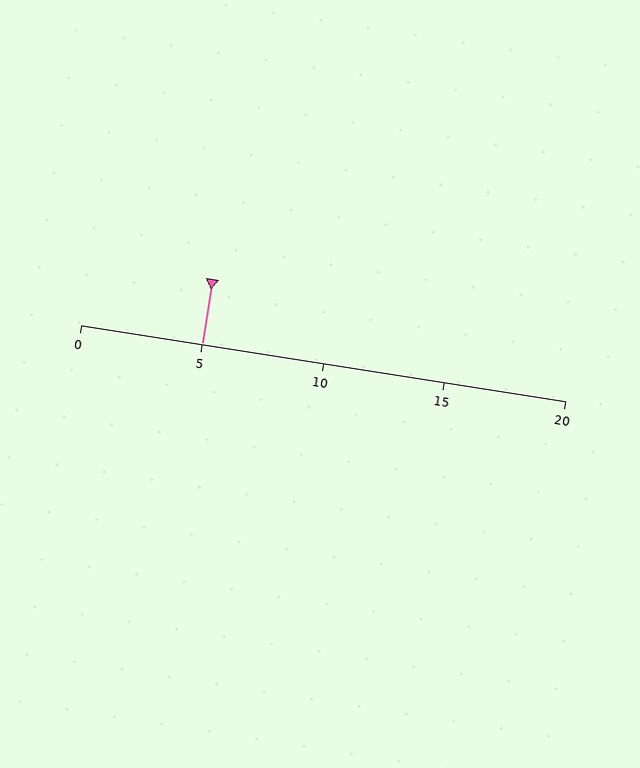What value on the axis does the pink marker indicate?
The marker indicates approximately 5.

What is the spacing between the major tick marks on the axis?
The major ticks are spaced 5 apart.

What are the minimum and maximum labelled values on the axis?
The axis runs from 0 to 20.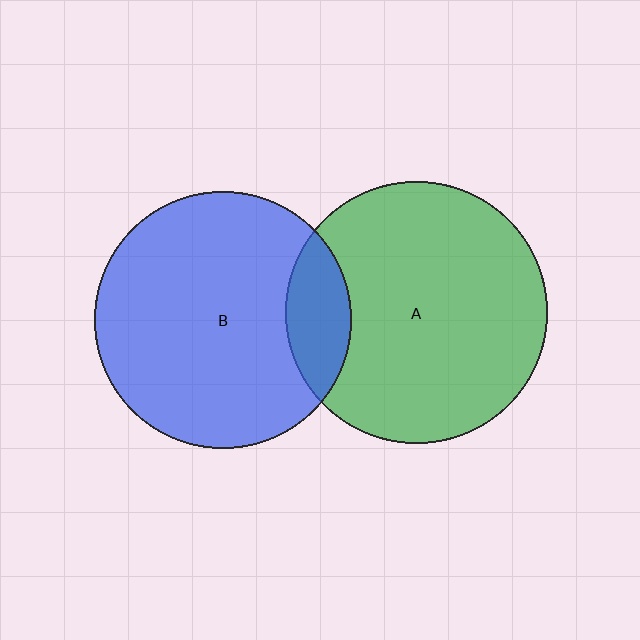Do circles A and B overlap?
Yes.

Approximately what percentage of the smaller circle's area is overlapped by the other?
Approximately 15%.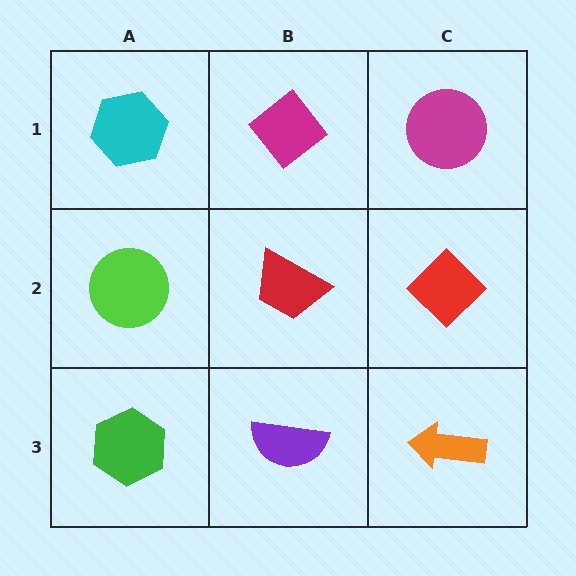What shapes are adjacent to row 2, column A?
A cyan hexagon (row 1, column A), a green hexagon (row 3, column A), a red trapezoid (row 2, column B).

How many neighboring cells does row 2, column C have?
3.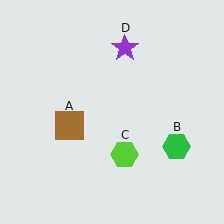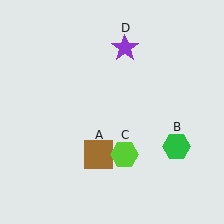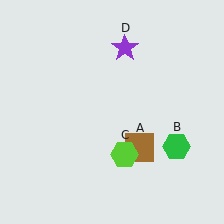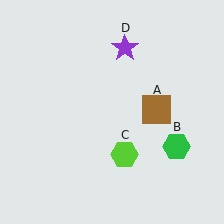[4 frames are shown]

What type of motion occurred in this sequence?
The brown square (object A) rotated counterclockwise around the center of the scene.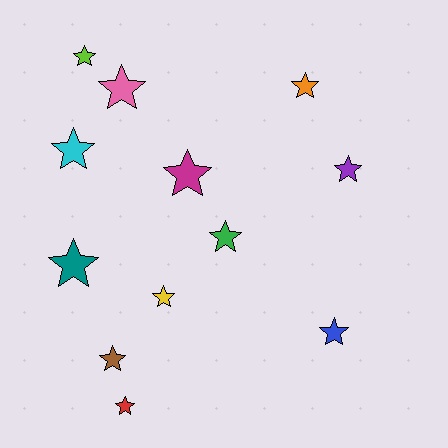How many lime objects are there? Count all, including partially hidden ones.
There is 1 lime object.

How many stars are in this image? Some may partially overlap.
There are 12 stars.